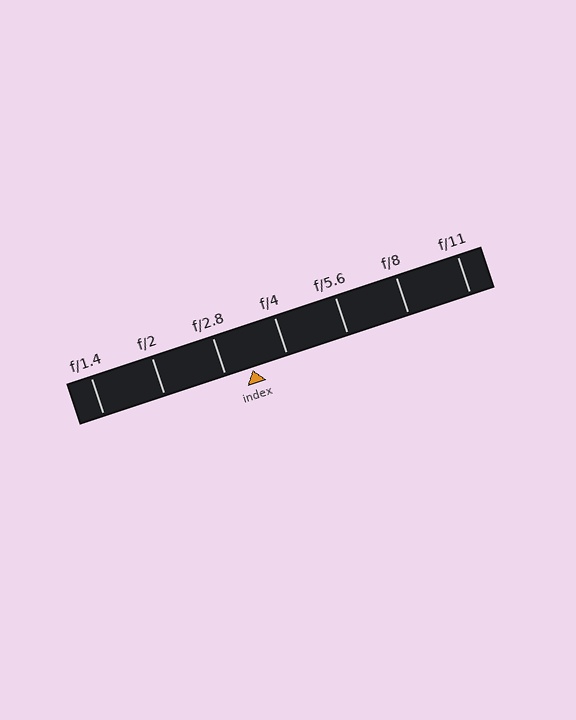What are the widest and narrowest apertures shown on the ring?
The widest aperture shown is f/1.4 and the narrowest is f/11.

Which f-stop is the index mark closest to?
The index mark is closest to f/2.8.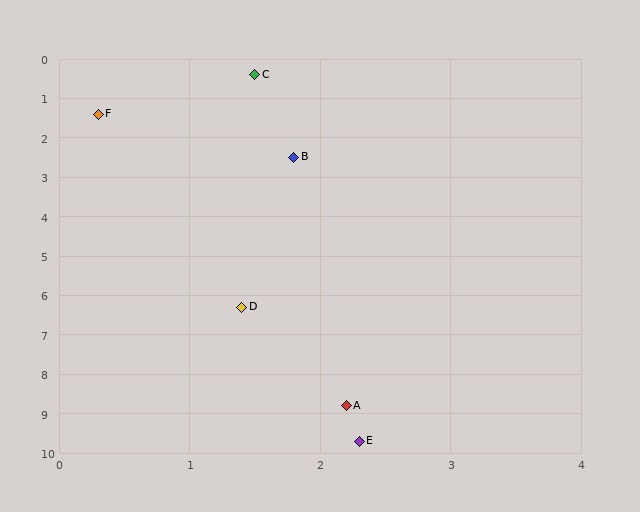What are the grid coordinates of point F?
Point F is at approximately (0.3, 1.4).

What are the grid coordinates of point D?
Point D is at approximately (1.4, 6.3).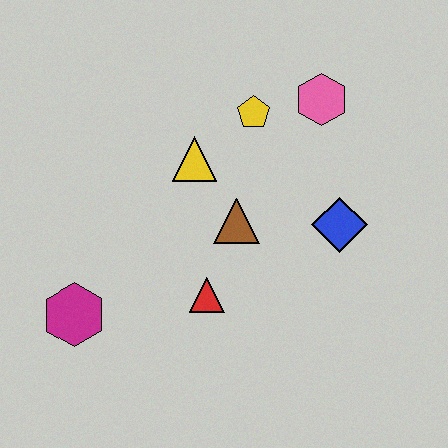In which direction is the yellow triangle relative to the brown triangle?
The yellow triangle is above the brown triangle.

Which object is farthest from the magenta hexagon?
The pink hexagon is farthest from the magenta hexagon.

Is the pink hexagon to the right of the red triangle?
Yes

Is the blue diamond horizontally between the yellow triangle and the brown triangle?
No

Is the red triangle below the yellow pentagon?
Yes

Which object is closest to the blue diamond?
The brown triangle is closest to the blue diamond.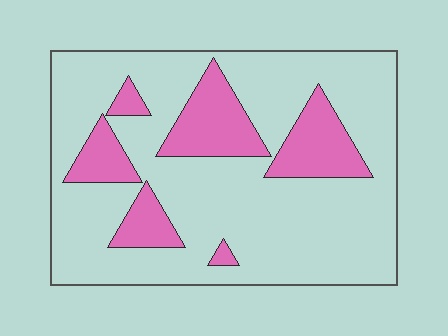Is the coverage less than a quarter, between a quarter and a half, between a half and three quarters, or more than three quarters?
Less than a quarter.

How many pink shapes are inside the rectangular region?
6.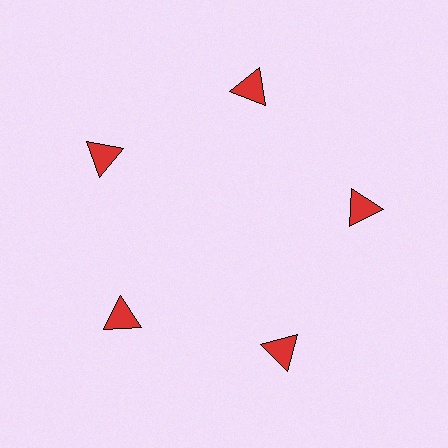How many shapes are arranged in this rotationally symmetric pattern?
There are 5 shapes, arranged in 5 groups of 1.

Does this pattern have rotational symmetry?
Yes, this pattern has 5-fold rotational symmetry. It looks the same after rotating 72 degrees around the center.